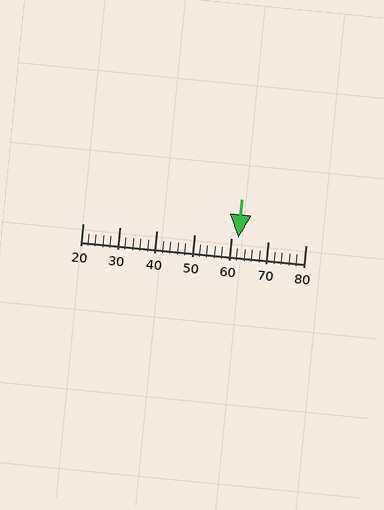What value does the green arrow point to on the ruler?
The green arrow points to approximately 62.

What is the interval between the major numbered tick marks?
The major tick marks are spaced 10 units apart.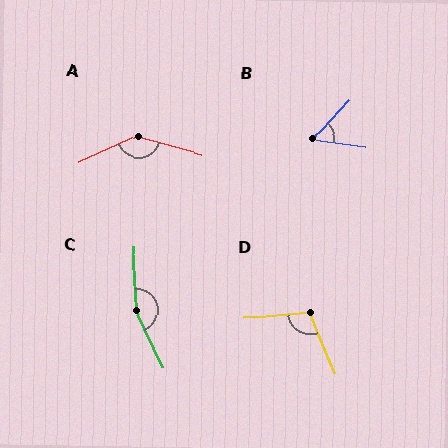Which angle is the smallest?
B, at approximately 56 degrees.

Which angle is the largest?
C, at approximately 158 degrees.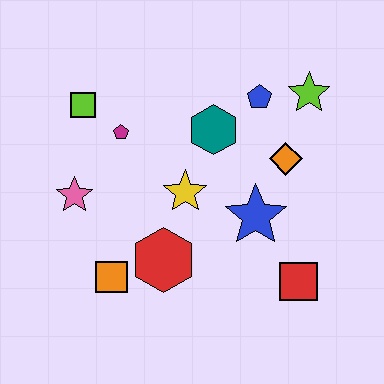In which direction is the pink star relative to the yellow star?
The pink star is to the left of the yellow star.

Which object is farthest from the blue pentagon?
The orange square is farthest from the blue pentagon.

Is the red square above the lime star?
No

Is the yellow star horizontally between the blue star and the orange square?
Yes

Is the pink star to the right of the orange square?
No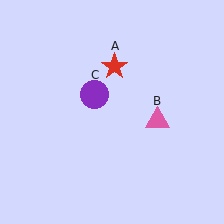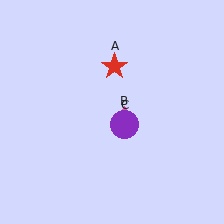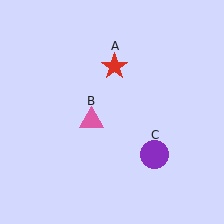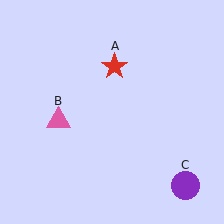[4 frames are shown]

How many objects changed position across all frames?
2 objects changed position: pink triangle (object B), purple circle (object C).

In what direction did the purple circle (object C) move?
The purple circle (object C) moved down and to the right.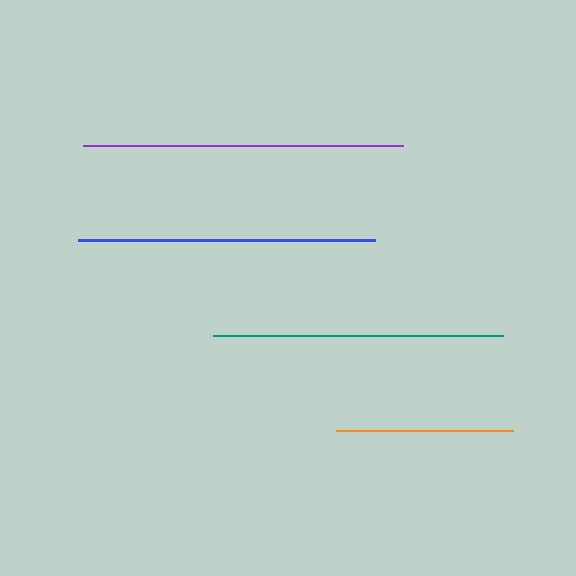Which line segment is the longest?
The purple line is the longest at approximately 320 pixels.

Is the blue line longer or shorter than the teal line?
The blue line is longer than the teal line.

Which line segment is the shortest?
The orange line is the shortest at approximately 177 pixels.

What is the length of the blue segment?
The blue segment is approximately 297 pixels long.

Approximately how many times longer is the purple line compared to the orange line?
The purple line is approximately 1.8 times the length of the orange line.